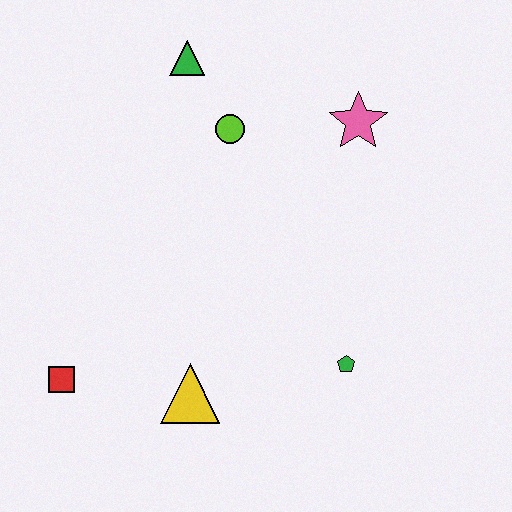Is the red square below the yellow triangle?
No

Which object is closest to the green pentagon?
The yellow triangle is closest to the green pentagon.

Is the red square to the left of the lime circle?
Yes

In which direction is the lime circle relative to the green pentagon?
The lime circle is above the green pentagon.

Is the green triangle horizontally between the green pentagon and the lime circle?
No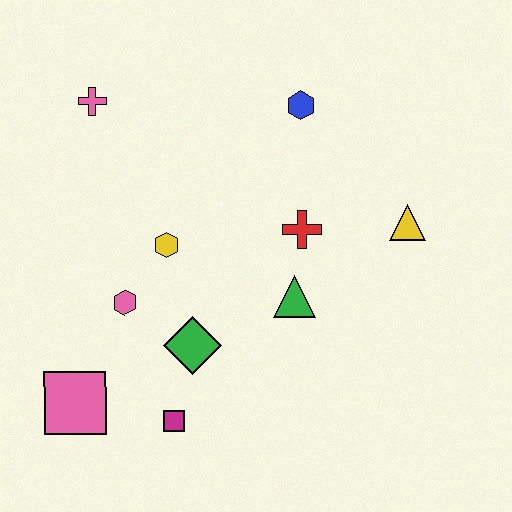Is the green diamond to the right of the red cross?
No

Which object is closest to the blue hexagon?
The red cross is closest to the blue hexagon.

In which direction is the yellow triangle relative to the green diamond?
The yellow triangle is to the right of the green diamond.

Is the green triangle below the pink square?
No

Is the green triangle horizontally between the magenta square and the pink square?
No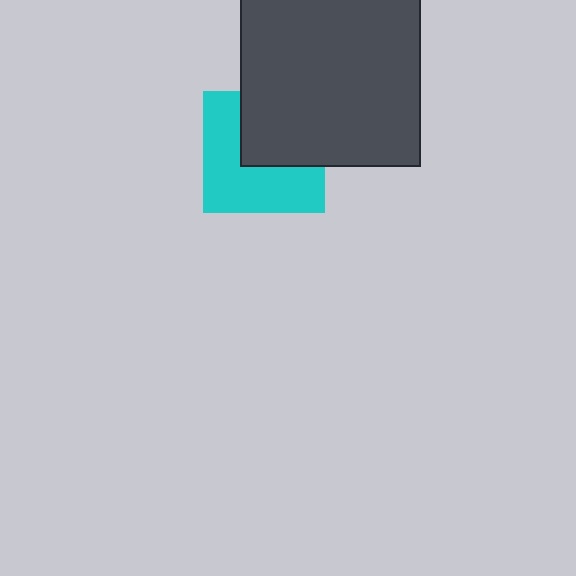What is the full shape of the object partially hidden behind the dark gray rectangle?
The partially hidden object is a cyan square.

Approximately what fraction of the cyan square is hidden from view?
Roughly 44% of the cyan square is hidden behind the dark gray rectangle.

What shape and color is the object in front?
The object in front is a dark gray rectangle.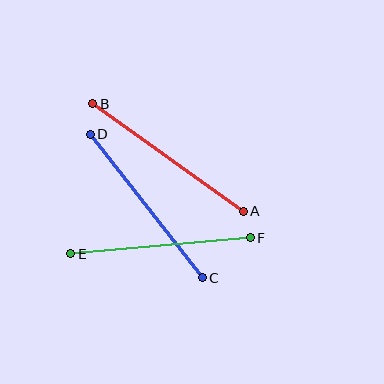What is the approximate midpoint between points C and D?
The midpoint is at approximately (146, 206) pixels.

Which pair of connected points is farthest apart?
Points A and B are farthest apart.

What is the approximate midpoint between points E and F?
The midpoint is at approximately (160, 246) pixels.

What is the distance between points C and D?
The distance is approximately 182 pixels.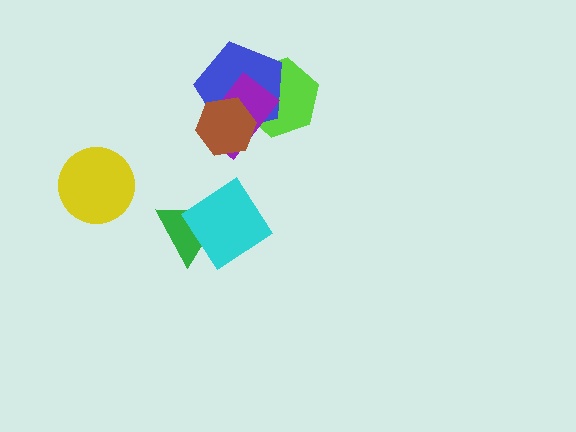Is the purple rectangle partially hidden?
Yes, it is partially covered by another shape.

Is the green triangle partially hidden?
Yes, it is partially covered by another shape.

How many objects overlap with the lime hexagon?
3 objects overlap with the lime hexagon.